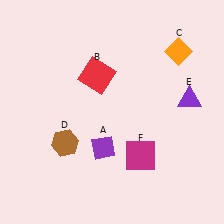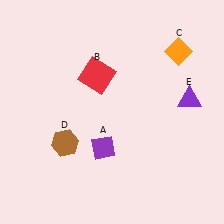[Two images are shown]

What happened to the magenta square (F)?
The magenta square (F) was removed in Image 2. It was in the bottom-right area of Image 1.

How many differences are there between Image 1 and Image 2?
There is 1 difference between the two images.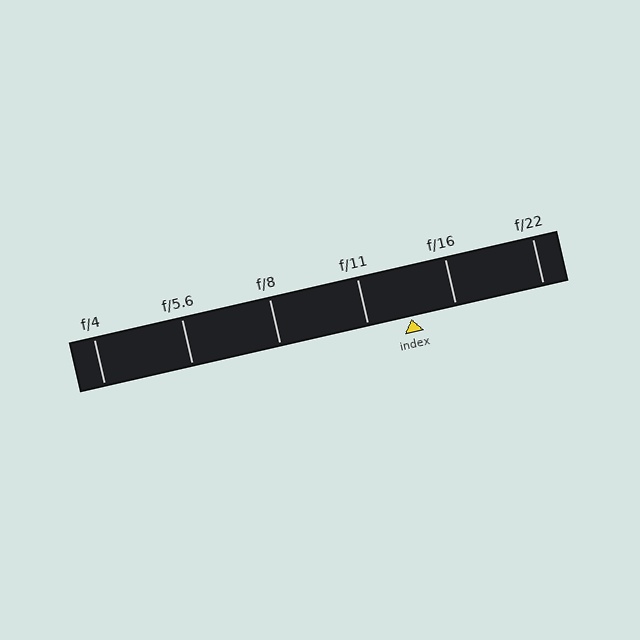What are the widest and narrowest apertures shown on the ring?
The widest aperture shown is f/4 and the narrowest is f/22.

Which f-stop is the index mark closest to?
The index mark is closest to f/11.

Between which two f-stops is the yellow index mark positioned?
The index mark is between f/11 and f/16.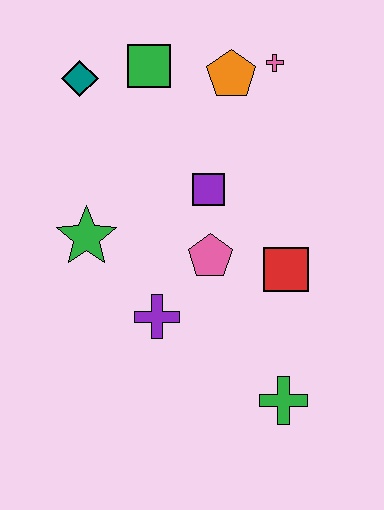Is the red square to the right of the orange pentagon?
Yes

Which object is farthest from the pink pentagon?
The teal diamond is farthest from the pink pentagon.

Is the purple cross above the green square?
No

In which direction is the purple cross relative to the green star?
The purple cross is below the green star.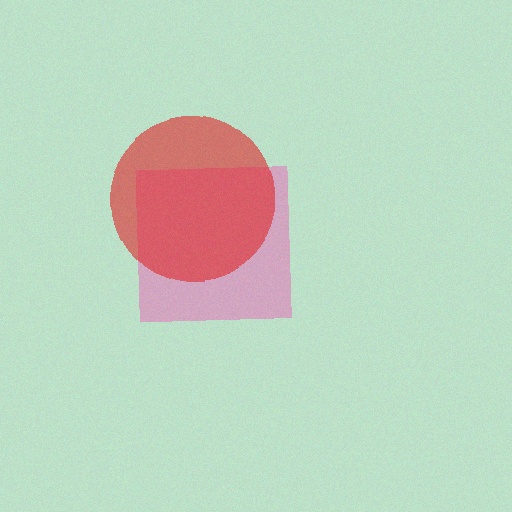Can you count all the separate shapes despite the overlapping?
Yes, there are 2 separate shapes.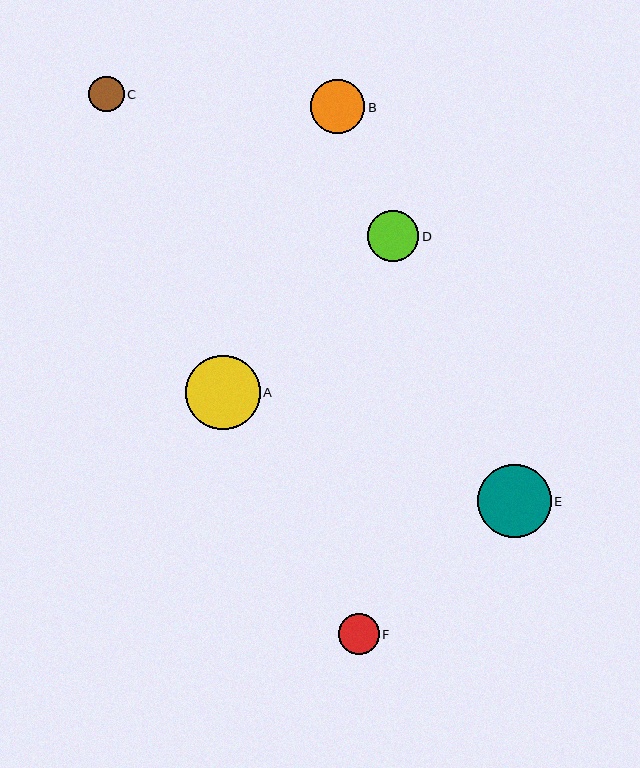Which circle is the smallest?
Circle C is the smallest with a size of approximately 36 pixels.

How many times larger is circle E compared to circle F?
Circle E is approximately 1.8 times the size of circle F.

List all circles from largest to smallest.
From largest to smallest: A, E, B, D, F, C.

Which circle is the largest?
Circle A is the largest with a size of approximately 74 pixels.